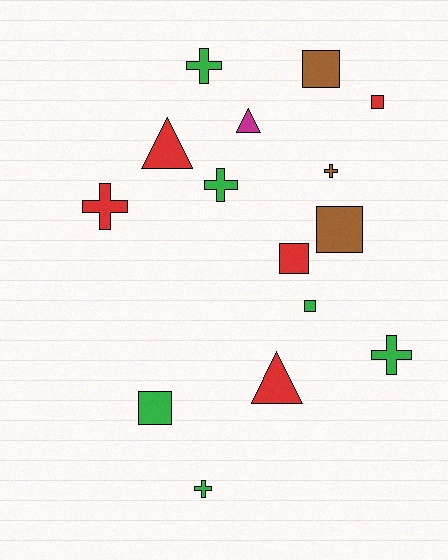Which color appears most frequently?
Green, with 6 objects.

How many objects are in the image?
There are 15 objects.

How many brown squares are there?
There are 2 brown squares.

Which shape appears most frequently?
Cross, with 6 objects.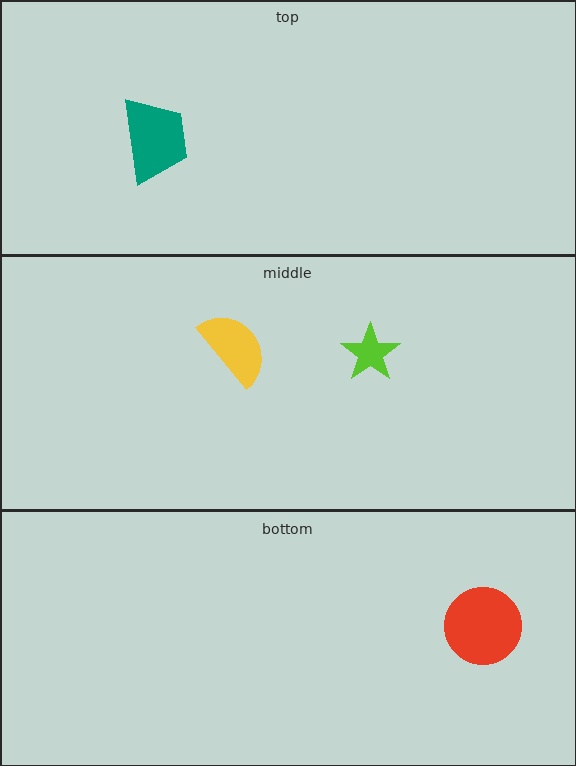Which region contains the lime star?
The middle region.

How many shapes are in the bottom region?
1.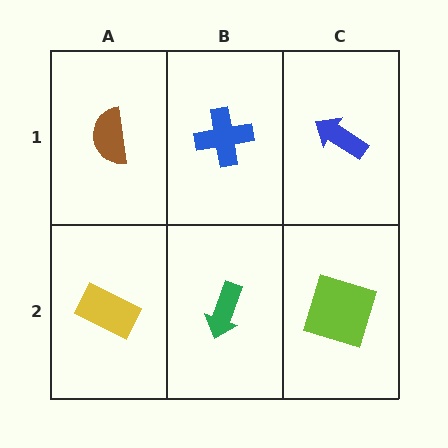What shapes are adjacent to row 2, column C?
A blue arrow (row 1, column C), a green arrow (row 2, column B).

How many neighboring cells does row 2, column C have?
2.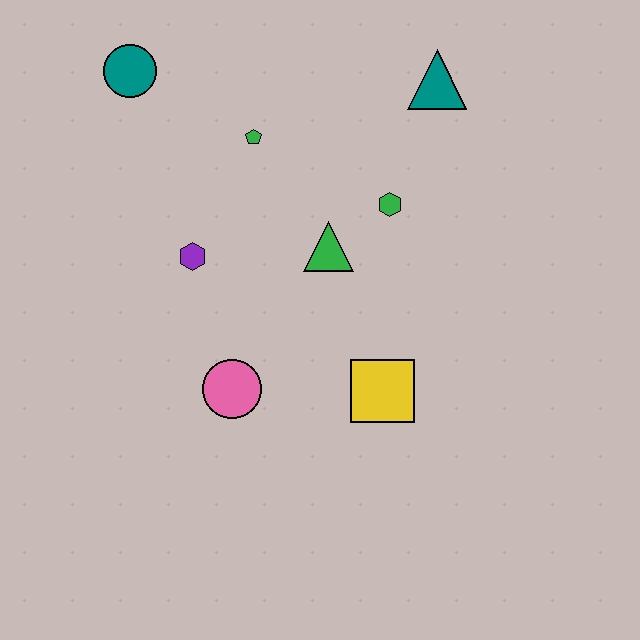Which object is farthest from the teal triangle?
The pink circle is farthest from the teal triangle.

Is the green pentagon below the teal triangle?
Yes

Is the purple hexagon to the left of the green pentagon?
Yes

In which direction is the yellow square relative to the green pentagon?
The yellow square is below the green pentagon.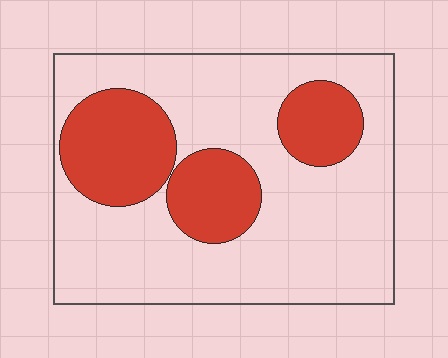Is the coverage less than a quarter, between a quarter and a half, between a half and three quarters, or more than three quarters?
Between a quarter and a half.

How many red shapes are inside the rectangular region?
3.